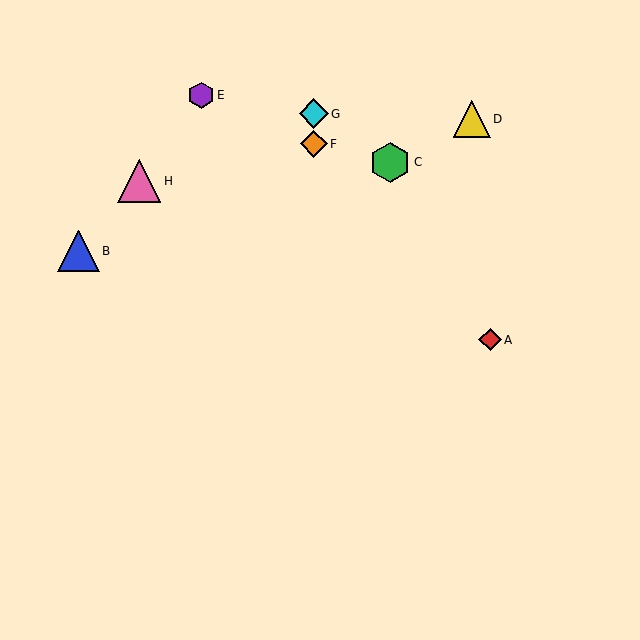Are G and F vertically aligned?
Yes, both are at x≈314.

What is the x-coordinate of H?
Object H is at x≈139.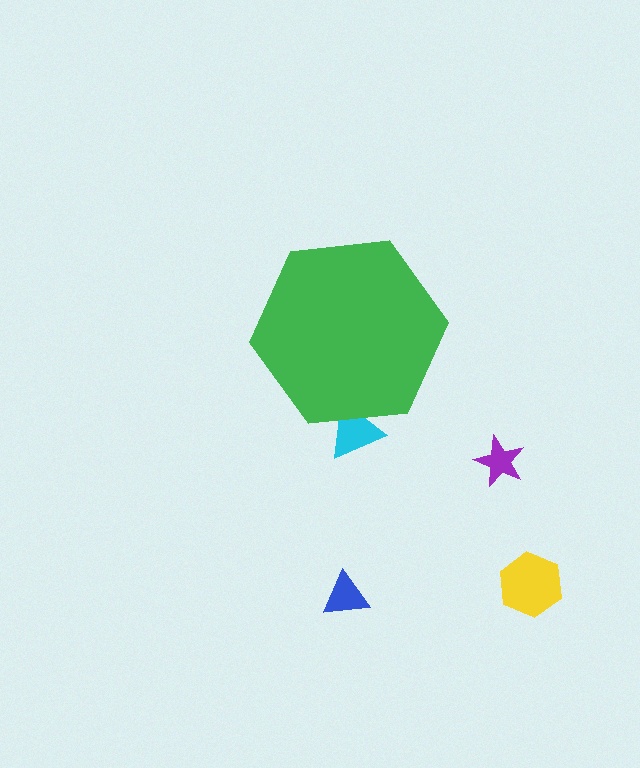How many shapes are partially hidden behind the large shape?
1 shape is partially hidden.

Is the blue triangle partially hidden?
No, the blue triangle is fully visible.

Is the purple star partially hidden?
No, the purple star is fully visible.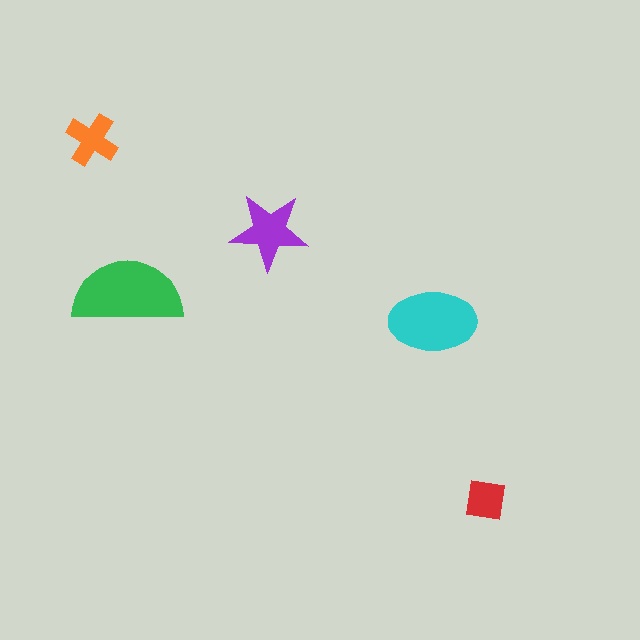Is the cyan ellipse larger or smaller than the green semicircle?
Smaller.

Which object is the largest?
The green semicircle.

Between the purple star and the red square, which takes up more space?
The purple star.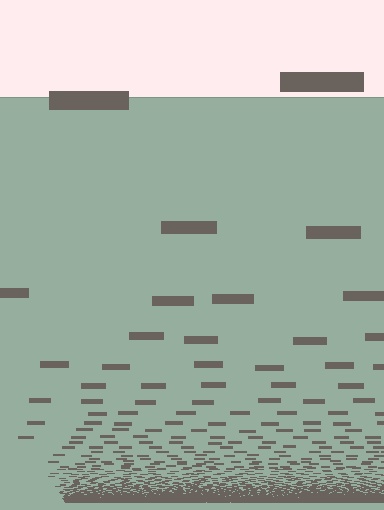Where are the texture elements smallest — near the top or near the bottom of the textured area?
Near the bottom.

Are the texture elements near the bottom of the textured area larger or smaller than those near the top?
Smaller. The gradient is inverted — elements near the bottom are smaller and denser.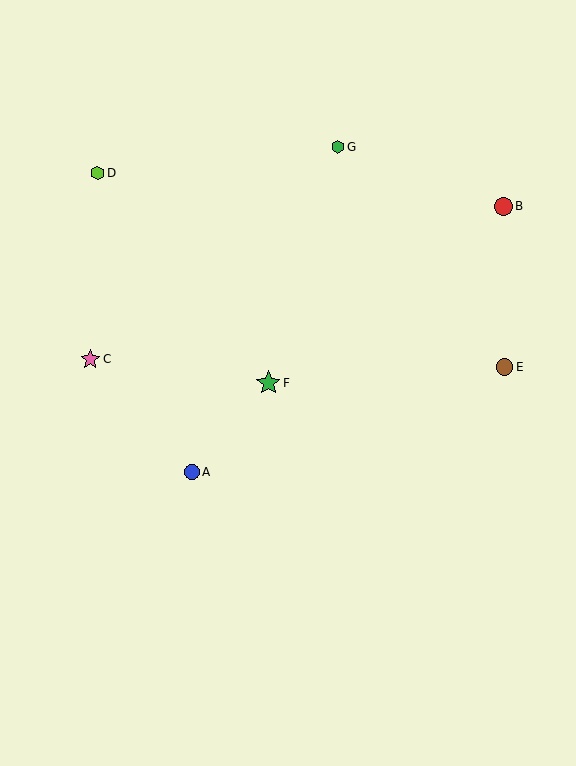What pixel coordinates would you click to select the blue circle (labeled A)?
Click at (192, 472) to select the blue circle A.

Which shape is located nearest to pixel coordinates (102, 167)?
The lime hexagon (labeled D) at (98, 173) is nearest to that location.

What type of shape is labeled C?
Shape C is a pink star.